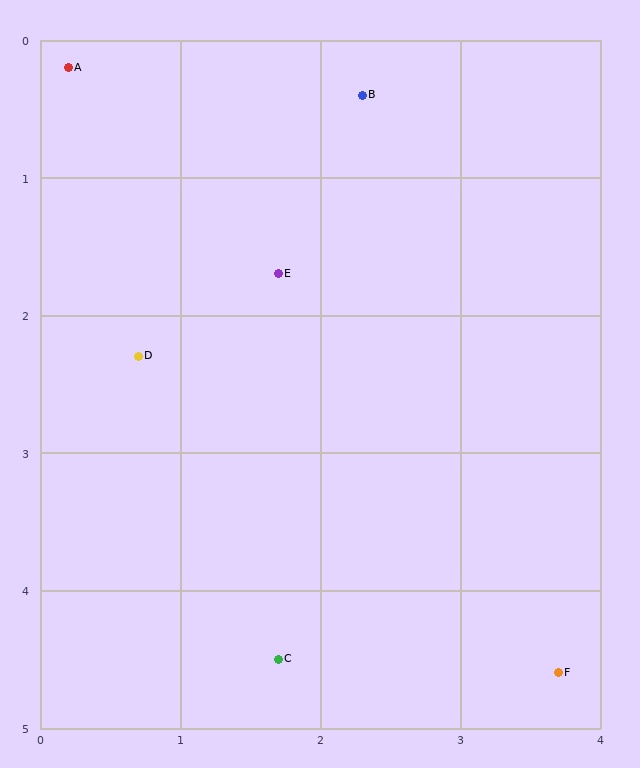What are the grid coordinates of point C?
Point C is at approximately (1.7, 4.5).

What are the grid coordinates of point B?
Point B is at approximately (2.3, 0.4).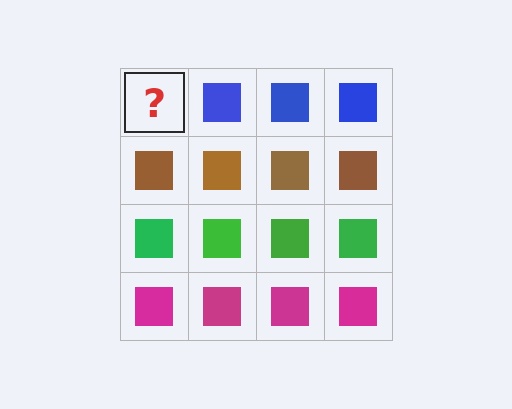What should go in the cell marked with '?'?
The missing cell should contain a blue square.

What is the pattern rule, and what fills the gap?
The rule is that each row has a consistent color. The gap should be filled with a blue square.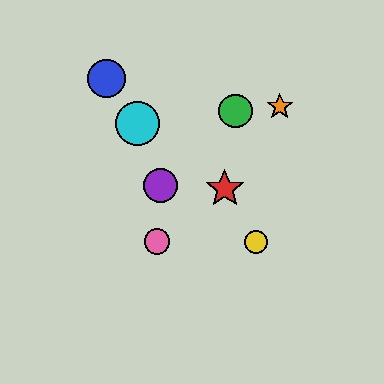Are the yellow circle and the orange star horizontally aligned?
No, the yellow circle is at y≈242 and the orange star is at y≈107.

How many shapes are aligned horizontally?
2 shapes (the yellow circle, the pink circle) are aligned horizontally.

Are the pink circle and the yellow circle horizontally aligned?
Yes, both are at y≈242.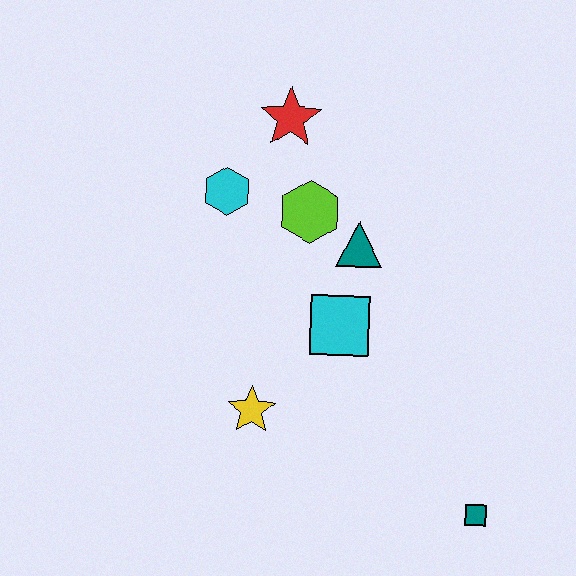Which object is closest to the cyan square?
The teal triangle is closest to the cyan square.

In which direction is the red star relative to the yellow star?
The red star is above the yellow star.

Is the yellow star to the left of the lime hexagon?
Yes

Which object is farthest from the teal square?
The red star is farthest from the teal square.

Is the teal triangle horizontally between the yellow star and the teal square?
Yes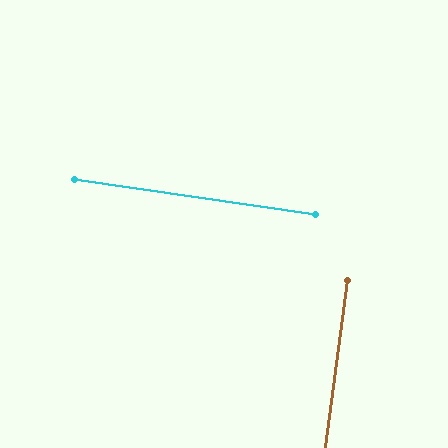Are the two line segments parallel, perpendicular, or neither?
Perpendicular — they meet at approximately 89°.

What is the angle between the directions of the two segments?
Approximately 89 degrees.